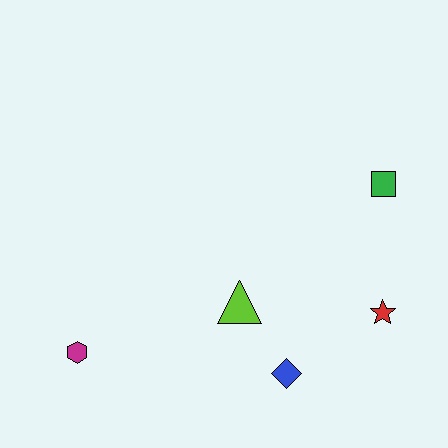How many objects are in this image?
There are 5 objects.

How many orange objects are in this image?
There are no orange objects.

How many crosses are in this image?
There are no crosses.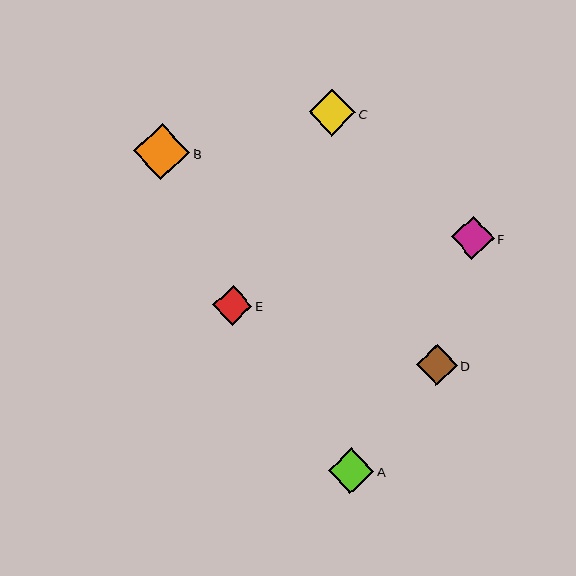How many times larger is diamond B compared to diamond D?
Diamond B is approximately 1.4 times the size of diamond D.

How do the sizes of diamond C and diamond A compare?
Diamond C and diamond A are approximately the same size.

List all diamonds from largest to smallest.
From largest to smallest: B, C, A, F, D, E.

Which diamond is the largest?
Diamond B is the largest with a size of approximately 57 pixels.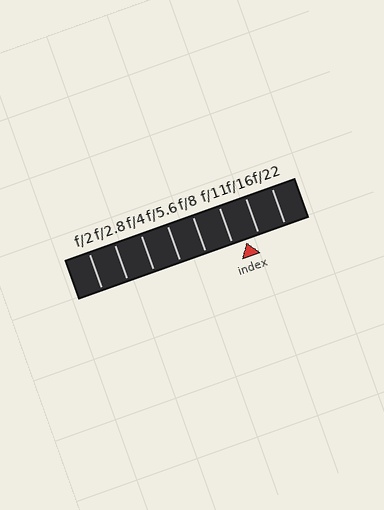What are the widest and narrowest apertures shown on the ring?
The widest aperture shown is f/2 and the narrowest is f/22.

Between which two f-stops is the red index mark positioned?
The index mark is between f/11 and f/16.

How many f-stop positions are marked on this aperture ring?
There are 8 f-stop positions marked.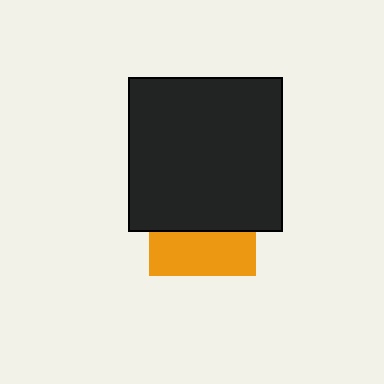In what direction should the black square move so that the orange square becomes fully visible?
The black square should move up. That is the shortest direction to clear the overlap and leave the orange square fully visible.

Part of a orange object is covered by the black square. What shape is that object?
It is a square.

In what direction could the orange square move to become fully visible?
The orange square could move down. That would shift it out from behind the black square entirely.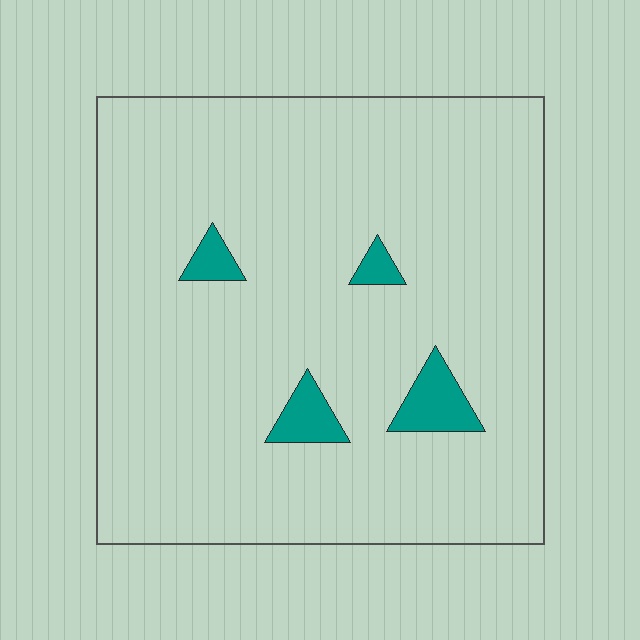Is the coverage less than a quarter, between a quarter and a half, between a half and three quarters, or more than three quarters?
Less than a quarter.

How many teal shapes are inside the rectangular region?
4.